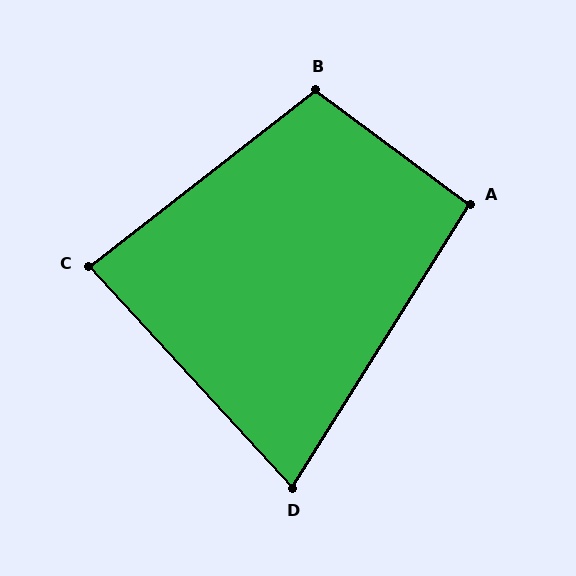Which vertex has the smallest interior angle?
D, at approximately 75 degrees.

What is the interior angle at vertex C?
Approximately 85 degrees (approximately right).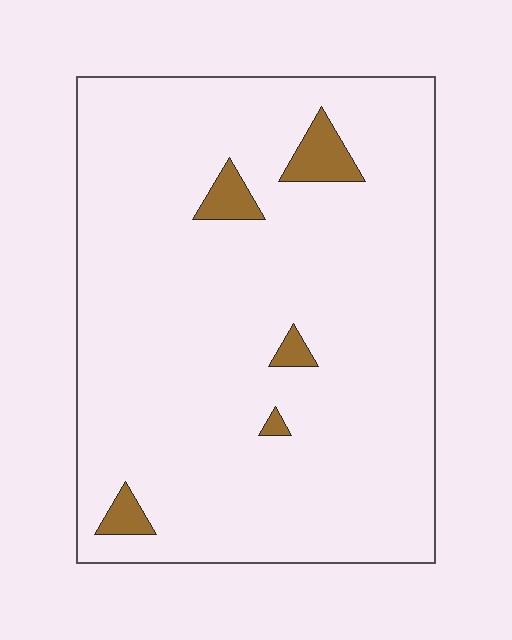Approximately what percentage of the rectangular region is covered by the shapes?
Approximately 5%.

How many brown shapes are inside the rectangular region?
5.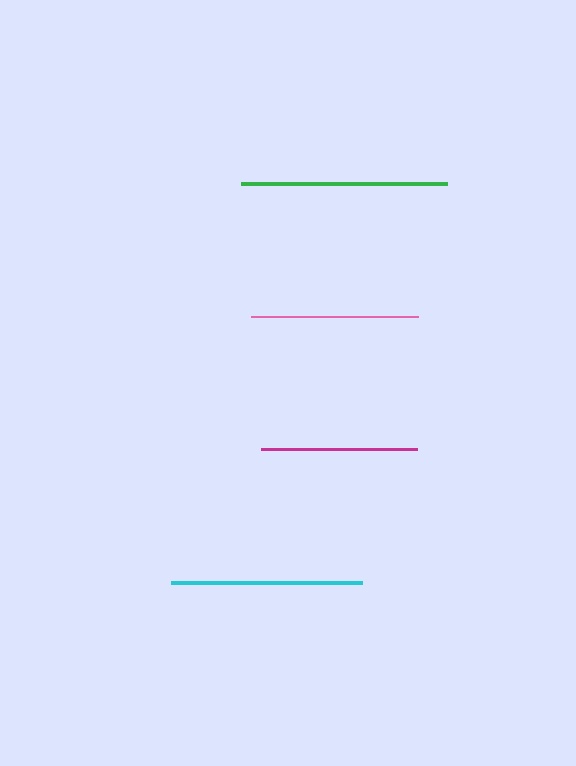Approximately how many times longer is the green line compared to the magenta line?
The green line is approximately 1.3 times the length of the magenta line.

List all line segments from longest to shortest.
From longest to shortest: green, cyan, pink, magenta.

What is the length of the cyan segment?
The cyan segment is approximately 190 pixels long.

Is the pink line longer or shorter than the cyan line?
The cyan line is longer than the pink line.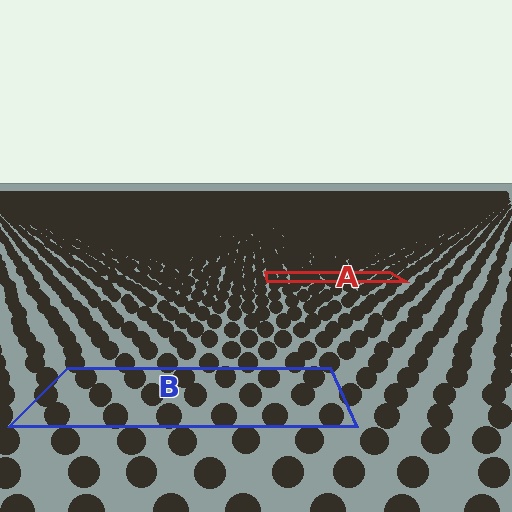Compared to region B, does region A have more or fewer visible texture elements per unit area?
Region A has more texture elements per unit area — they are packed more densely because it is farther away.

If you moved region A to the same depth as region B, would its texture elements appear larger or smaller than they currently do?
They would appear larger. At a closer depth, the same texture elements are projected at a bigger on-screen size.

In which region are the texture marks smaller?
The texture marks are smaller in region A, because it is farther away.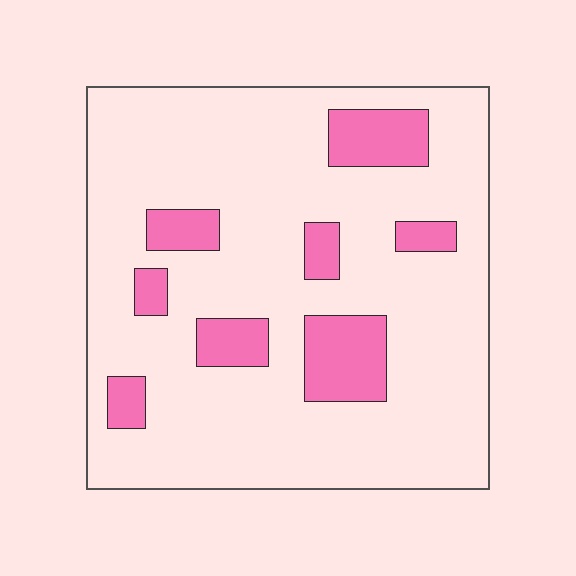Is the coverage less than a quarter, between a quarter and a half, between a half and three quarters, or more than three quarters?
Less than a quarter.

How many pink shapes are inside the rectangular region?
8.